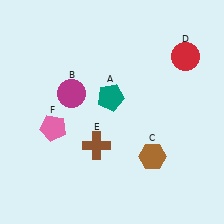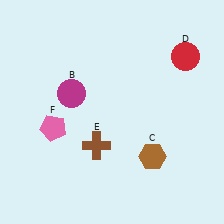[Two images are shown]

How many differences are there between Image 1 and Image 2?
There is 1 difference between the two images.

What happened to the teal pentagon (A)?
The teal pentagon (A) was removed in Image 2. It was in the top-left area of Image 1.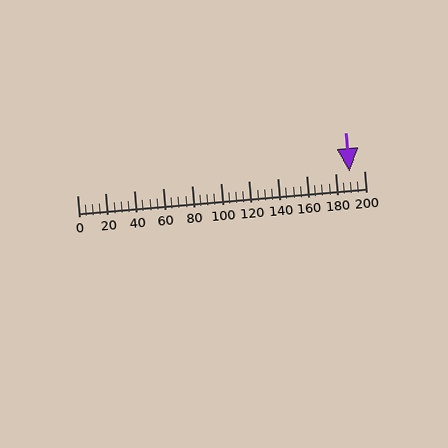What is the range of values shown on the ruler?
The ruler shows values from 0 to 200.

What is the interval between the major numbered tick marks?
The major tick marks are spaced 20 units apart.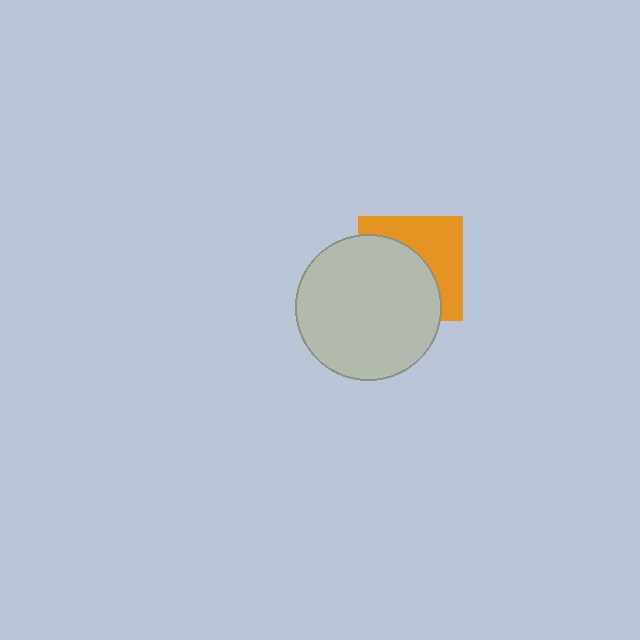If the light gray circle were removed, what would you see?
You would see the complete orange square.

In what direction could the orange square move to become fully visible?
The orange square could move toward the upper-right. That would shift it out from behind the light gray circle entirely.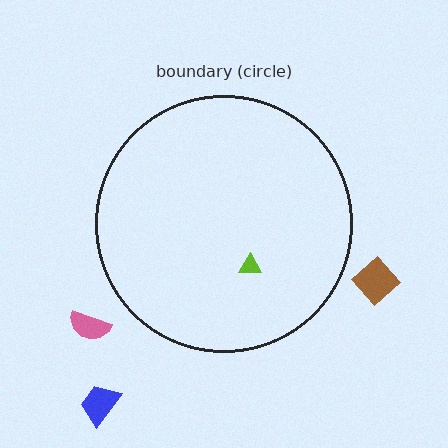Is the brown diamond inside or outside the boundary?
Outside.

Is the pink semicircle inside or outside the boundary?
Outside.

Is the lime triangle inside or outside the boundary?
Inside.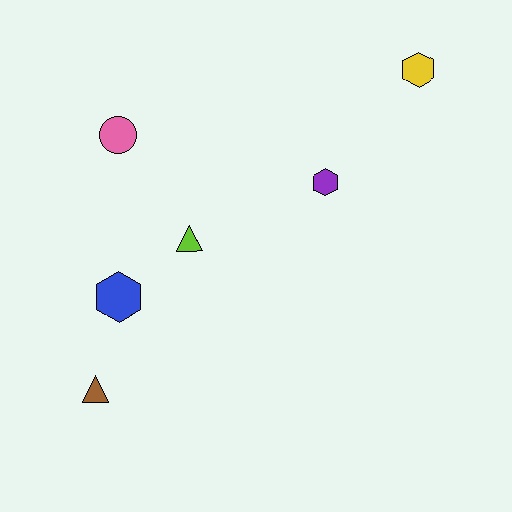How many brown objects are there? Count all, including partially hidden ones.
There is 1 brown object.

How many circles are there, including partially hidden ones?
There is 1 circle.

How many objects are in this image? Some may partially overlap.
There are 6 objects.